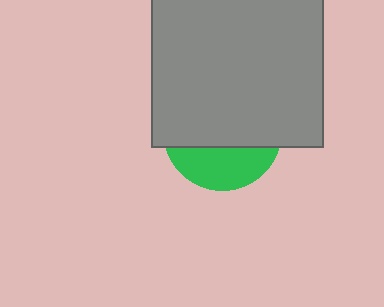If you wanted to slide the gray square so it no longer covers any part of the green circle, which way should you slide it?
Slide it up — that is the most direct way to separate the two shapes.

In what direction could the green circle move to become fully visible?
The green circle could move down. That would shift it out from behind the gray square entirely.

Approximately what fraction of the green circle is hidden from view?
Roughly 67% of the green circle is hidden behind the gray square.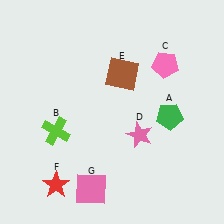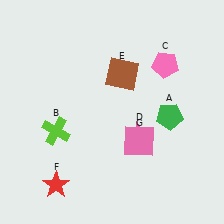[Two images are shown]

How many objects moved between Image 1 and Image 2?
1 object moved between the two images.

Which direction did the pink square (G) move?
The pink square (G) moved up.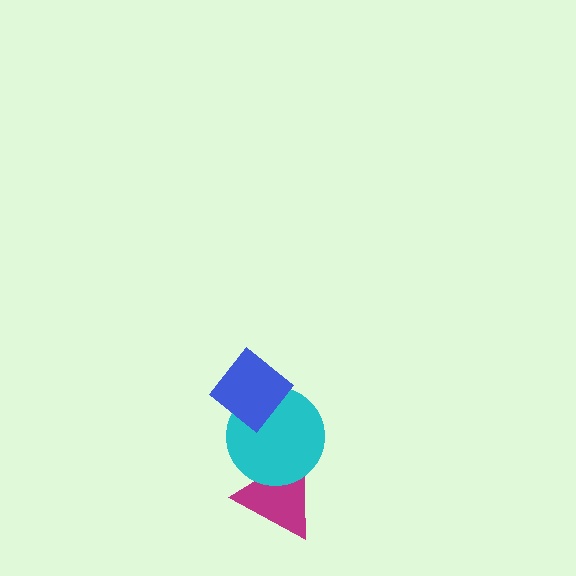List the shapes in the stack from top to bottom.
From top to bottom: the blue diamond, the cyan circle, the magenta triangle.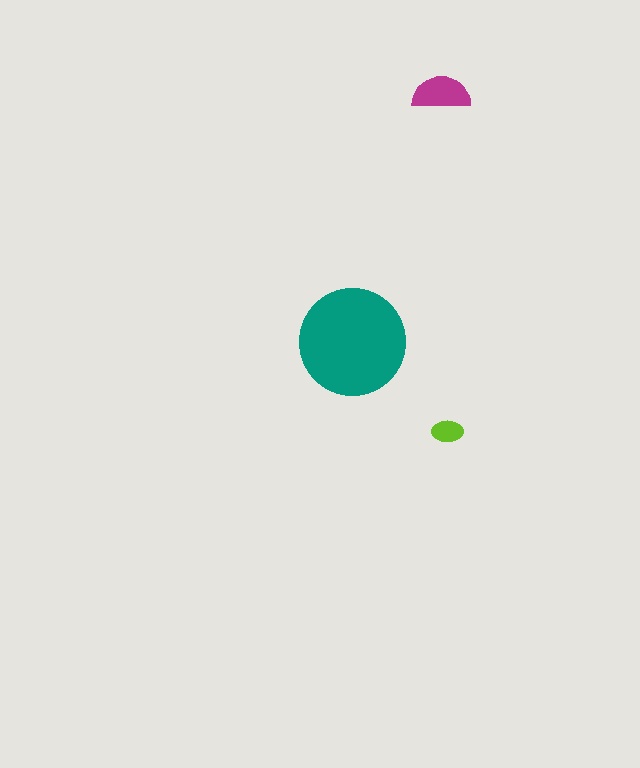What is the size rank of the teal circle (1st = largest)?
1st.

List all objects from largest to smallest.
The teal circle, the magenta semicircle, the lime ellipse.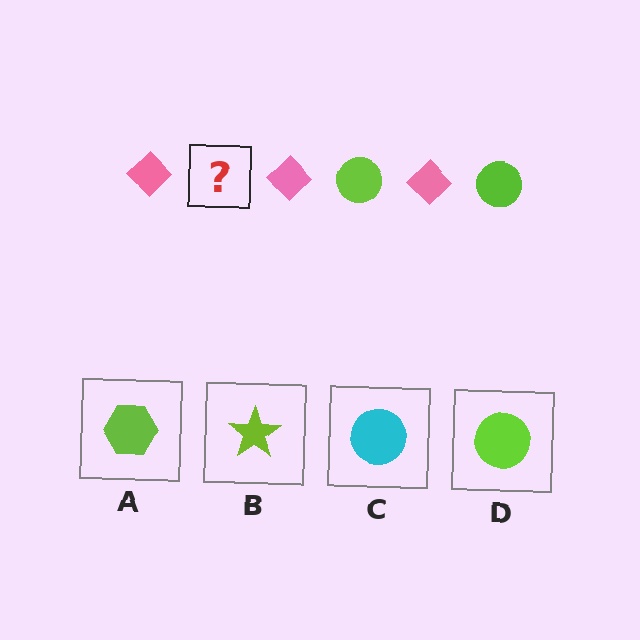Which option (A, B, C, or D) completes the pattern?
D.